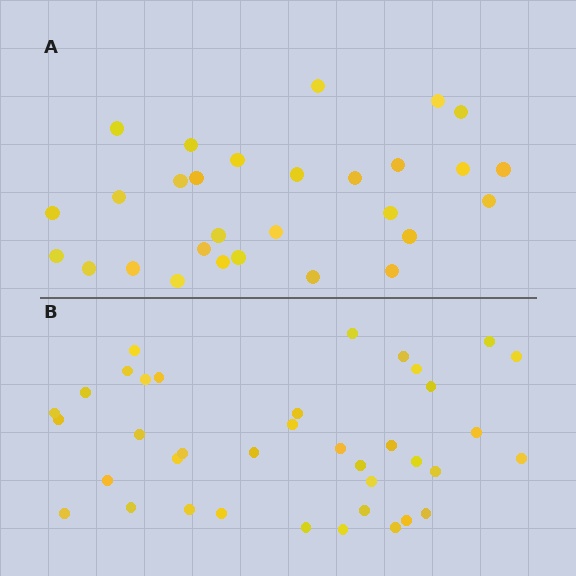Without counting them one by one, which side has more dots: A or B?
Region B (the bottom region) has more dots.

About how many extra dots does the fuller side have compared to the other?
Region B has roughly 8 or so more dots than region A.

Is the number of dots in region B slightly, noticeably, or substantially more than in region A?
Region B has noticeably more, but not dramatically so. The ratio is roughly 1.3 to 1.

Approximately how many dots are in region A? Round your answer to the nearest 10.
About 30 dots. (The exact count is 29, which rounds to 30.)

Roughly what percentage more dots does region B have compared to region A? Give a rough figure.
About 30% more.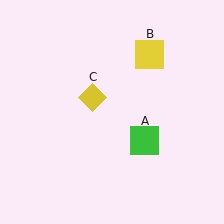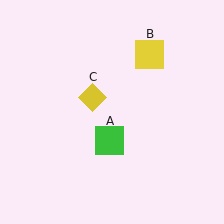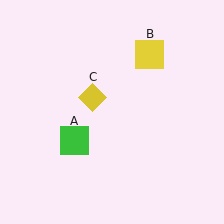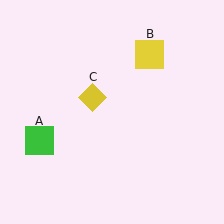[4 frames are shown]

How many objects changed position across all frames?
1 object changed position: green square (object A).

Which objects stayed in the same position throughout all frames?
Yellow square (object B) and yellow diamond (object C) remained stationary.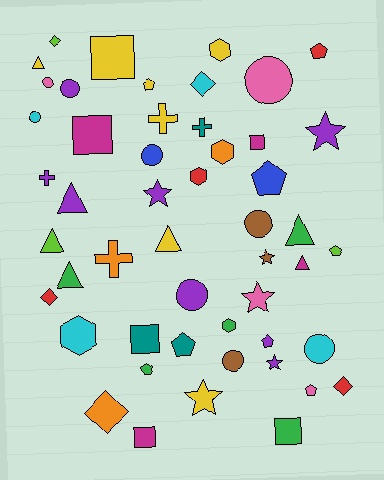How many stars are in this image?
There are 6 stars.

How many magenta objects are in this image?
There are 4 magenta objects.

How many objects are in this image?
There are 50 objects.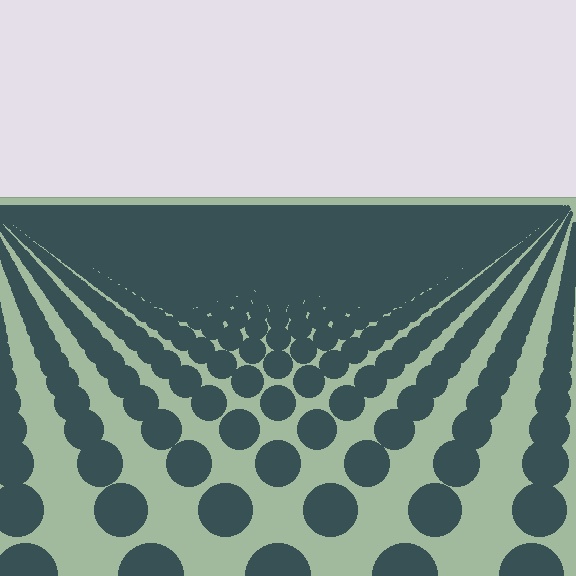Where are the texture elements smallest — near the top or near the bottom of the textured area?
Near the top.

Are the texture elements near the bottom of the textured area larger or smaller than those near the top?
Larger. Near the bottom, elements are closer to the viewer and appear at a bigger on-screen size.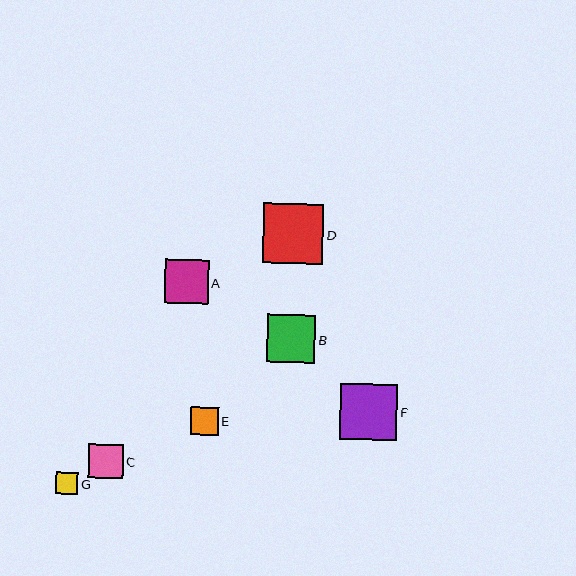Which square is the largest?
Square D is the largest with a size of approximately 61 pixels.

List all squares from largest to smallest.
From largest to smallest: D, F, B, A, C, E, G.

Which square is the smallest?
Square G is the smallest with a size of approximately 22 pixels.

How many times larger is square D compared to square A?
Square D is approximately 1.4 times the size of square A.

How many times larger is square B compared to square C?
Square B is approximately 1.4 times the size of square C.